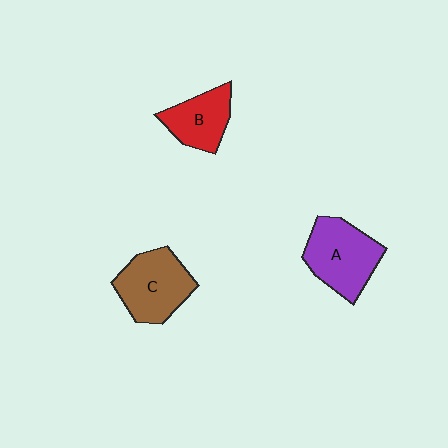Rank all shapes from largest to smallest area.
From largest to smallest: A (purple), C (brown), B (red).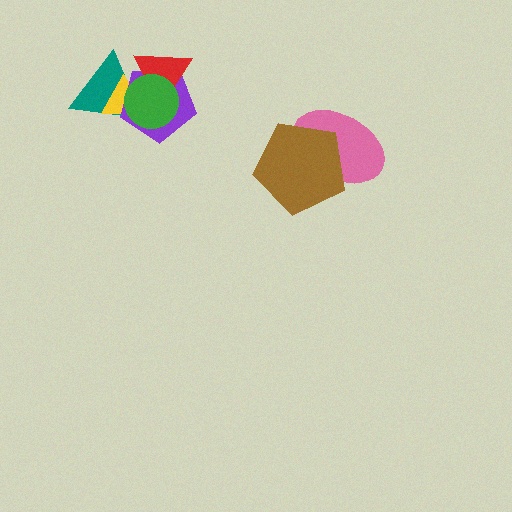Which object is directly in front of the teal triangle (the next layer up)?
The yellow triangle is directly in front of the teal triangle.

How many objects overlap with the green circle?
4 objects overlap with the green circle.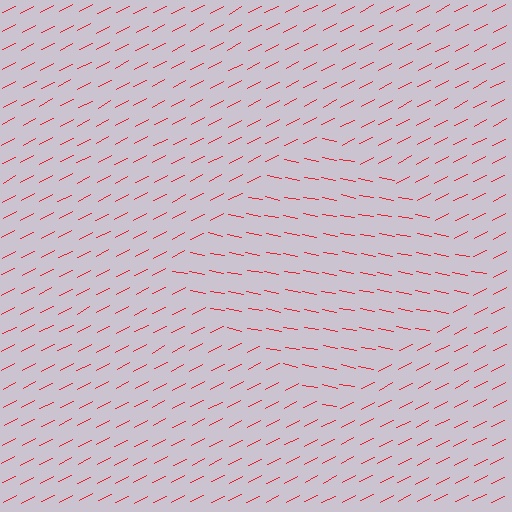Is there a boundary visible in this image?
Yes, there is a texture boundary formed by a change in line orientation.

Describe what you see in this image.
The image is filled with small red line segments. A diamond region in the image has lines oriented differently from the surrounding lines, creating a visible texture boundary.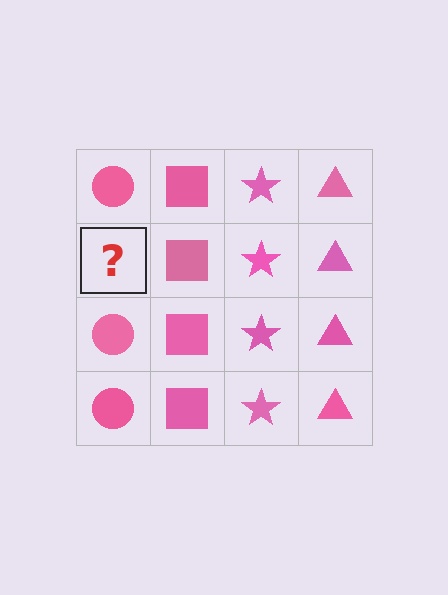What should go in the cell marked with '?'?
The missing cell should contain a pink circle.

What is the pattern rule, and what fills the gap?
The rule is that each column has a consistent shape. The gap should be filled with a pink circle.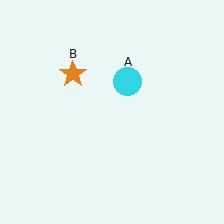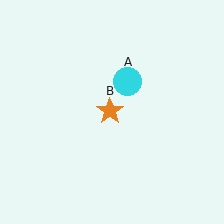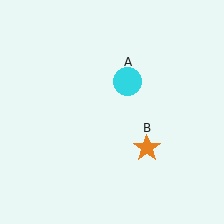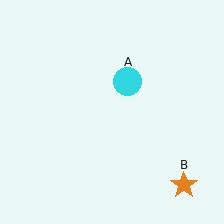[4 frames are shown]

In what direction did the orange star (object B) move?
The orange star (object B) moved down and to the right.